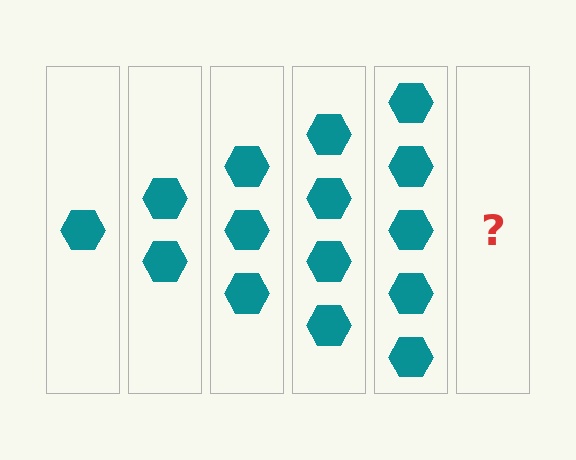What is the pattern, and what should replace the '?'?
The pattern is that each step adds one more hexagon. The '?' should be 6 hexagons.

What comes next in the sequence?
The next element should be 6 hexagons.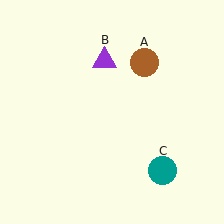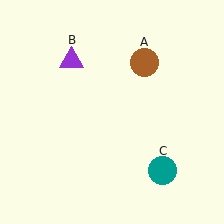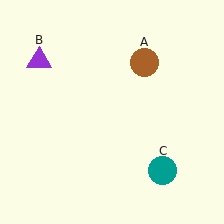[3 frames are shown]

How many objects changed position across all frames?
1 object changed position: purple triangle (object B).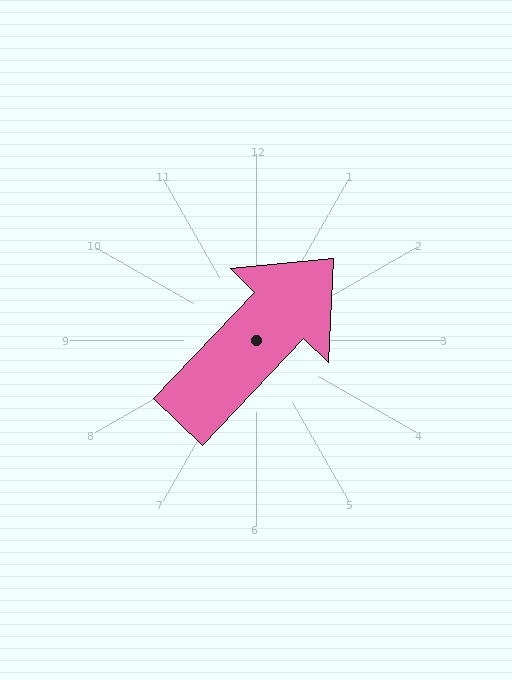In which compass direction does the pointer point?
Northeast.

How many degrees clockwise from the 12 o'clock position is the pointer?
Approximately 44 degrees.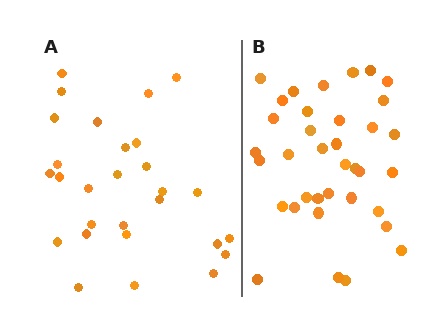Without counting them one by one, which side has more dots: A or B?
Region B (the right region) has more dots.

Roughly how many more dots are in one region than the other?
Region B has roughly 8 or so more dots than region A.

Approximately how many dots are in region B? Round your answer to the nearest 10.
About 40 dots. (The exact count is 36, which rounds to 40.)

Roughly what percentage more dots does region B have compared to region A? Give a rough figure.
About 30% more.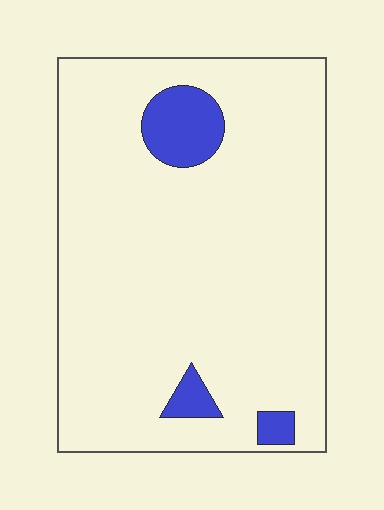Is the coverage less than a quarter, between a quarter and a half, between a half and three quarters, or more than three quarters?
Less than a quarter.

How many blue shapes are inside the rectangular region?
3.